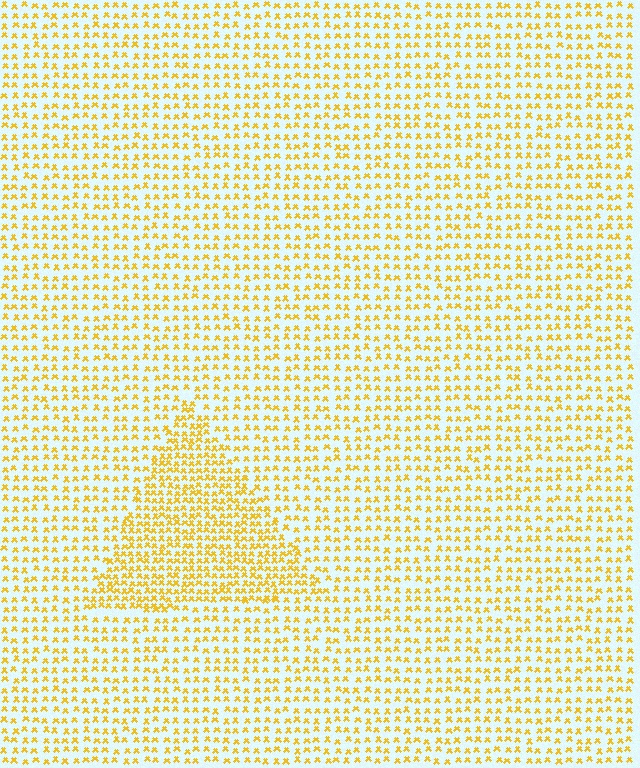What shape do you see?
I see a triangle.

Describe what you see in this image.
The image contains small yellow elements arranged at two different densities. A triangle-shaped region is visible where the elements are more densely packed than the surrounding area.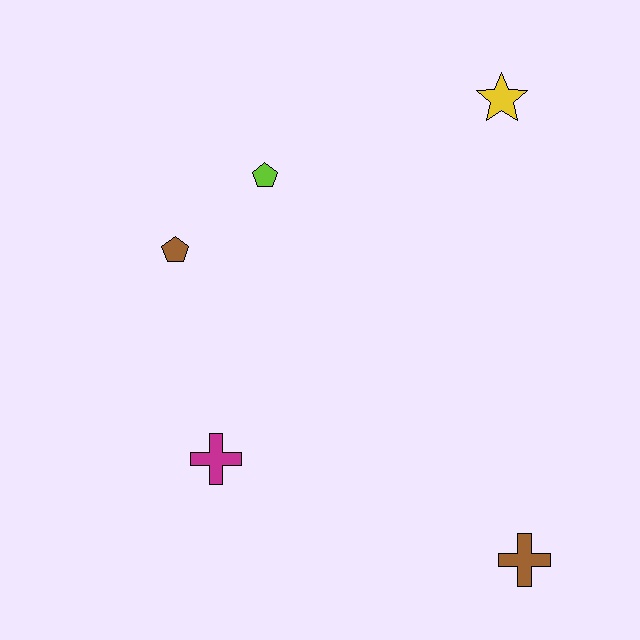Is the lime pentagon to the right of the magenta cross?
Yes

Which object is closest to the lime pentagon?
The brown pentagon is closest to the lime pentagon.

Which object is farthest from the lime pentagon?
The brown cross is farthest from the lime pentagon.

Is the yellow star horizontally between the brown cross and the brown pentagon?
Yes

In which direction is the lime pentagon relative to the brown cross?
The lime pentagon is above the brown cross.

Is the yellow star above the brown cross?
Yes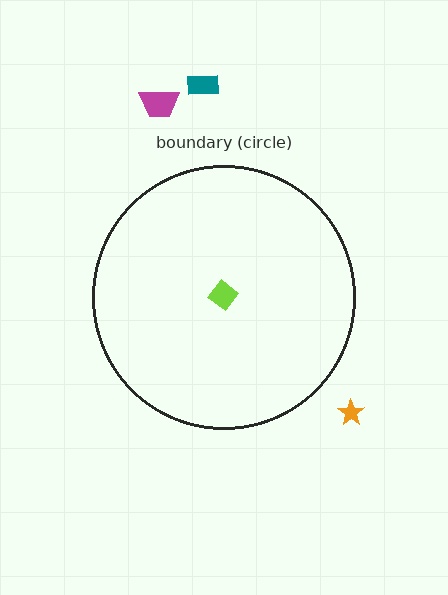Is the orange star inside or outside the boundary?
Outside.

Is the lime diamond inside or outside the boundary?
Inside.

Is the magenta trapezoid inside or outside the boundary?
Outside.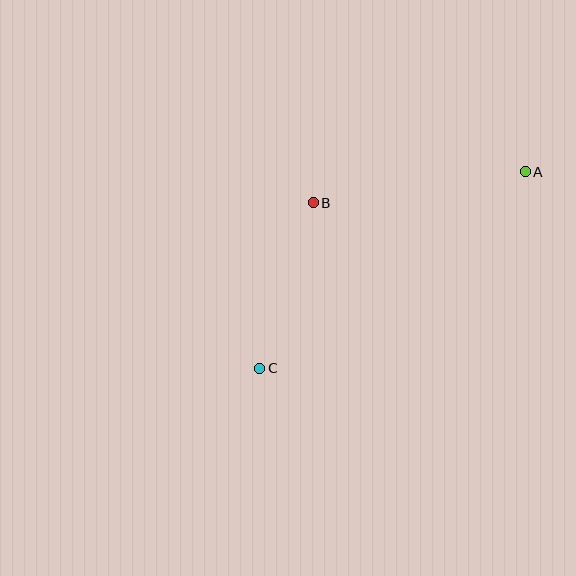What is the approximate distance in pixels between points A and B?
The distance between A and B is approximately 215 pixels.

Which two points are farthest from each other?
Points A and C are farthest from each other.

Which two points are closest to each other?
Points B and C are closest to each other.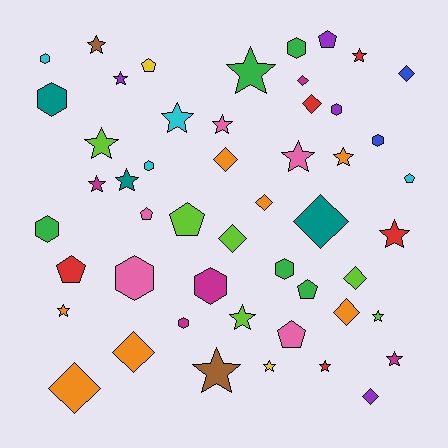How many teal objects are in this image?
There are 3 teal objects.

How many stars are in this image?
There are 19 stars.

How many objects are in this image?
There are 50 objects.